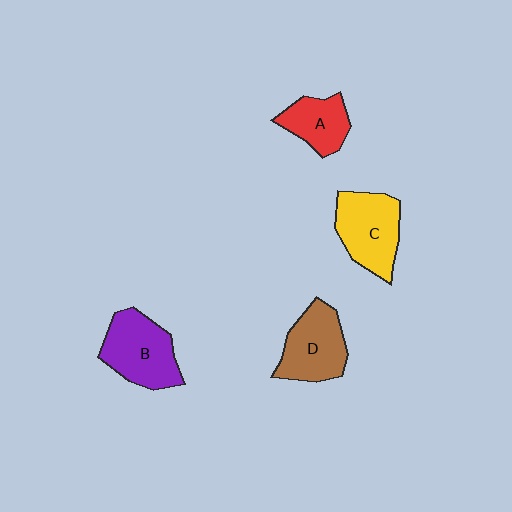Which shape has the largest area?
Shape B (purple).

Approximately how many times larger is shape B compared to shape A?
Approximately 1.5 times.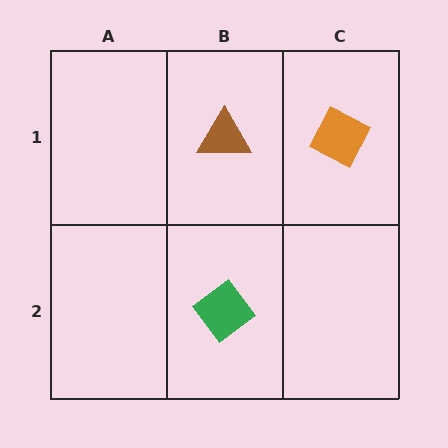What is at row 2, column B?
A green diamond.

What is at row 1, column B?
A brown triangle.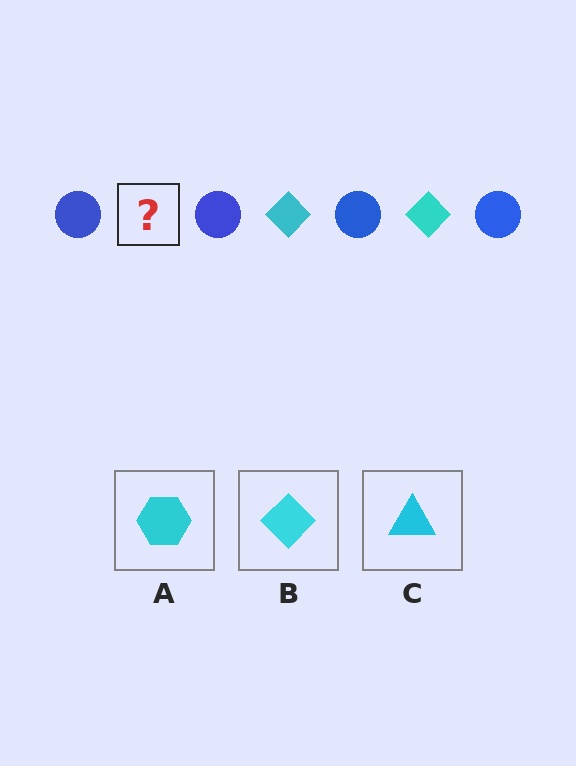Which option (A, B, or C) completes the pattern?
B.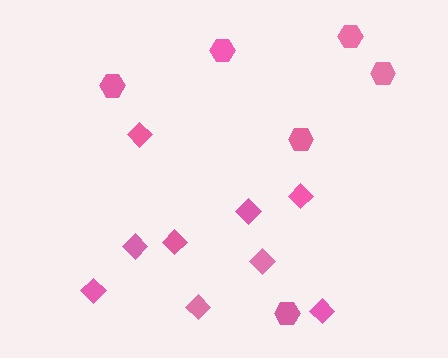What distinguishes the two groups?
There are 2 groups: one group of diamonds (9) and one group of hexagons (6).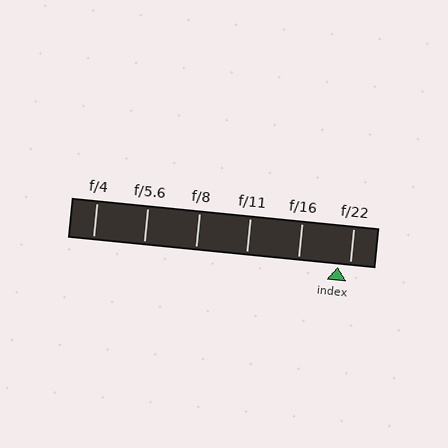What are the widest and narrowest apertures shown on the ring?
The widest aperture shown is f/4 and the narrowest is f/22.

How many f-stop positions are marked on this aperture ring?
There are 6 f-stop positions marked.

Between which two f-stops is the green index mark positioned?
The index mark is between f/16 and f/22.